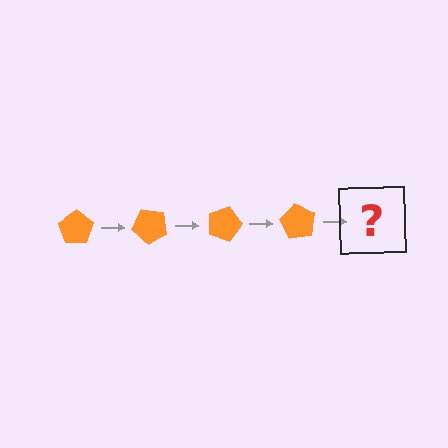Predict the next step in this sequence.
The next step is an orange pentagon rotated 180 degrees.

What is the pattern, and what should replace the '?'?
The pattern is that the pentagon rotates 45 degrees each step. The '?' should be an orange pentagon rotated 180 degrees.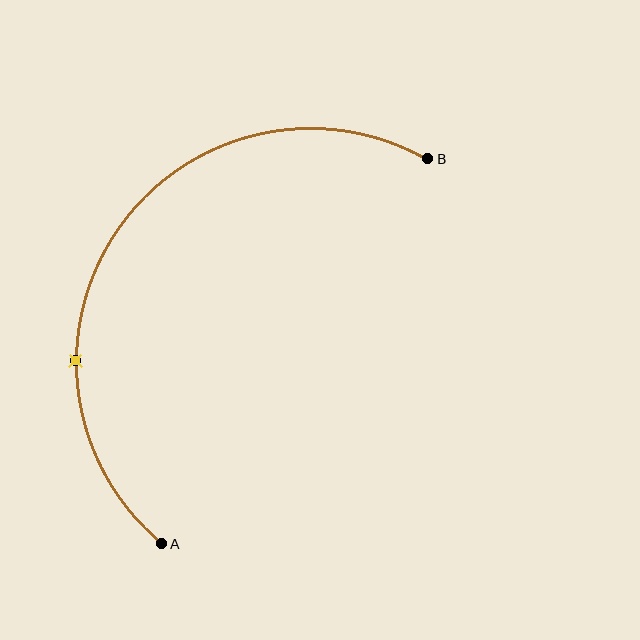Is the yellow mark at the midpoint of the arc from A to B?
No. The yellow mark lies on the arc but is closer to endpoint A. The arc midpoint would be at the point on the curve equidistant along the arc from both A and B.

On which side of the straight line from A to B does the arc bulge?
The arc bulges above and to the left of the straight line connecting A and B.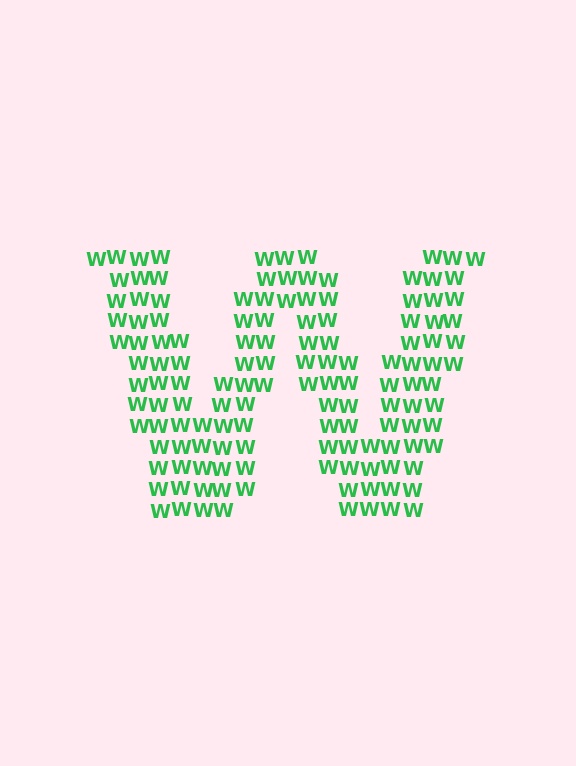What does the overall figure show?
The overall figure shows the letter W.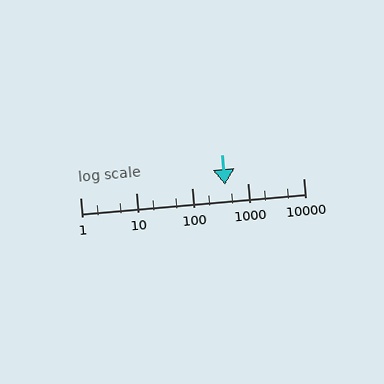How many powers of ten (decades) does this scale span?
The scale spans 4 decades, from 1 to 10000.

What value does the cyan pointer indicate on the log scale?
The pointer indicates approximately 390.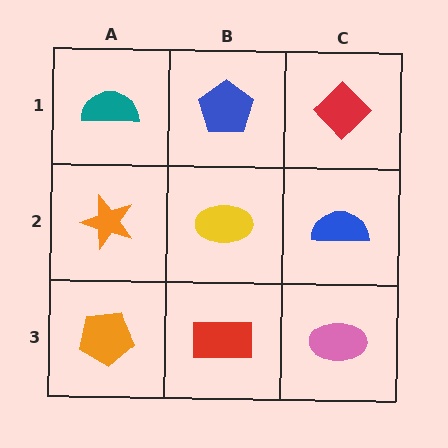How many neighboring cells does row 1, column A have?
2.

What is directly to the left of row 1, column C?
A blue pentagon.